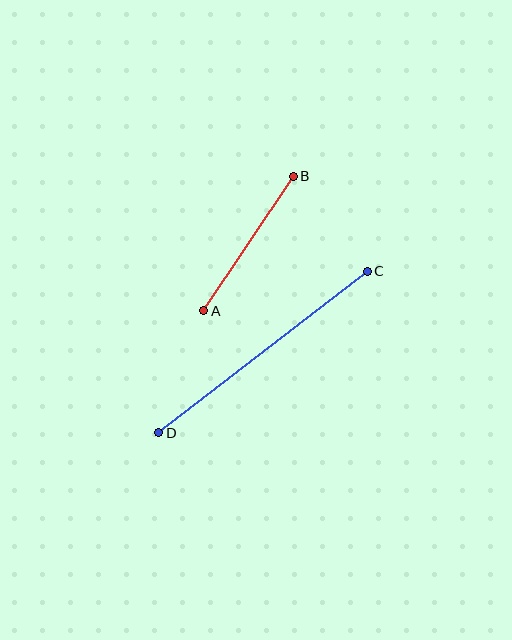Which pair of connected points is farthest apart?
Points C and D are farthest apart.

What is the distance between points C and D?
The distance is approximately 264 pixels.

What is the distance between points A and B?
The distance is approximately 162 pixels.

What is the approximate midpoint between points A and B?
The midpoint is at approximately (248, 243) pixels.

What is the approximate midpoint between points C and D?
The midpoint is at approximately (263, 352) pixels.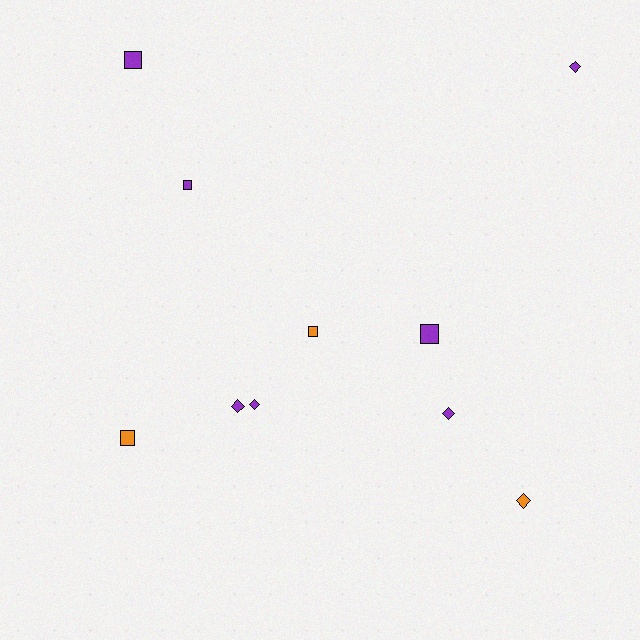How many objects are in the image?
There are 10 objects.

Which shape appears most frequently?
Square, with 5 objects.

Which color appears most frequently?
Purple, with 7 objects.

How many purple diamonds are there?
There are 4 purple diamonds.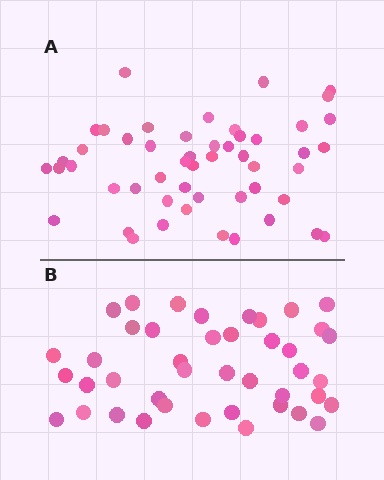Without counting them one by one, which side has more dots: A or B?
Region A (the top region) has more dots.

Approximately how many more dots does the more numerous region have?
Region A has roughly 8 or so more dots than region B.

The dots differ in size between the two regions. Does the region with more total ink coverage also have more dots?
No. Region B has more total ink coverage because its dots are larger, but region A actually contains more individual dots. Total area can be misleading — the number of items is what matters here.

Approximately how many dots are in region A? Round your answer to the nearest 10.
About 50 dots. (The exact count is 51, which rounds to 50.)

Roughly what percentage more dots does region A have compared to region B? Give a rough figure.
About 20% more.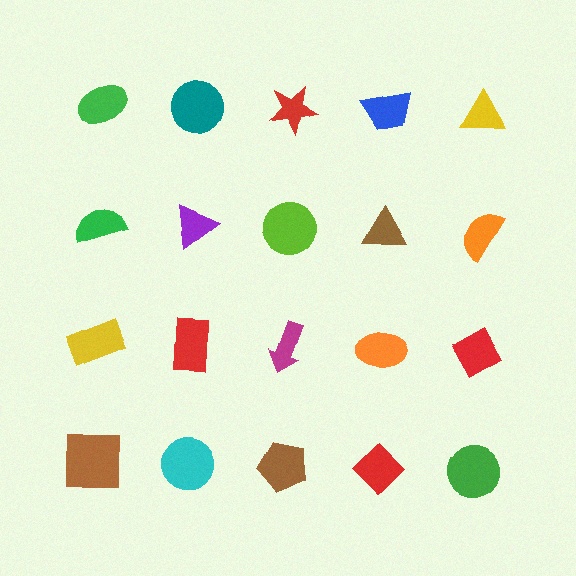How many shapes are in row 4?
5 shapes.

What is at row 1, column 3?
A red star.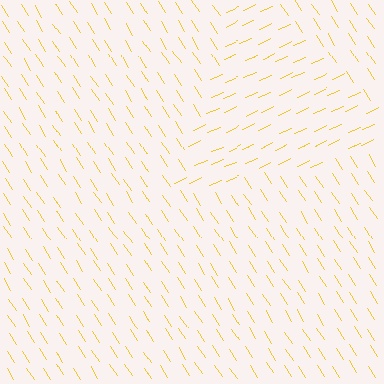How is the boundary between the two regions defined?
The boundary is defined purely by a change in line orientation (approximately 82 degrees difference). All lines are the same color and thickness.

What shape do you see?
I see a triangle.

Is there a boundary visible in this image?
Yes, there is a texture boundary formed by a change in line orientation.